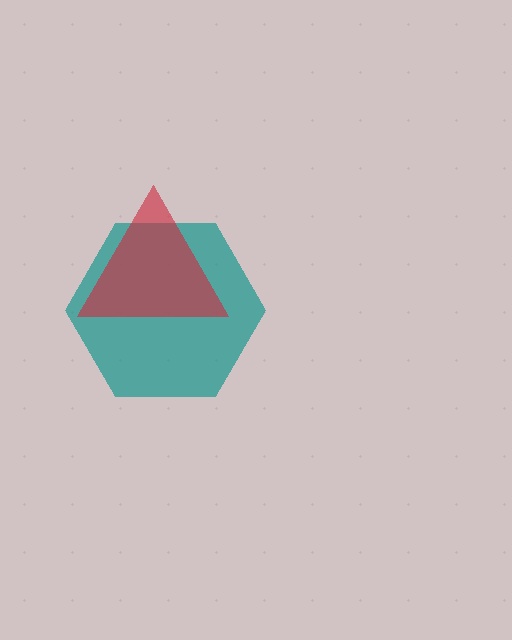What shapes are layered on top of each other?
The layered shapes are: a teal hexagon, a red triangle.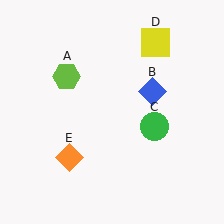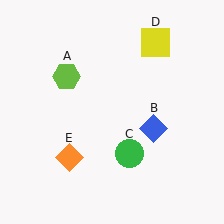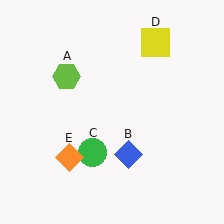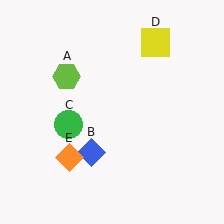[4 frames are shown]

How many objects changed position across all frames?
2 objects changed position: blue diamond (object B), green circle (object C).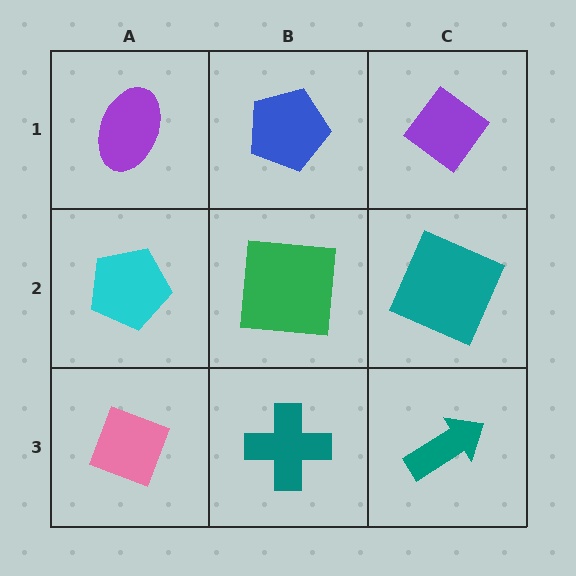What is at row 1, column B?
A blue pentagon.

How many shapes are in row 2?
3 shapes.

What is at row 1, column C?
A purple diamond.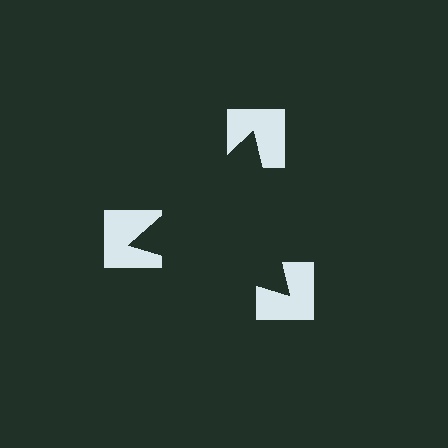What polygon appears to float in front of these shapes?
An illusory triangle — its edges are inferred from the aligned wedge cuts in the notched squares, not physically drawn.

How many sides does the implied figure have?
3 sides.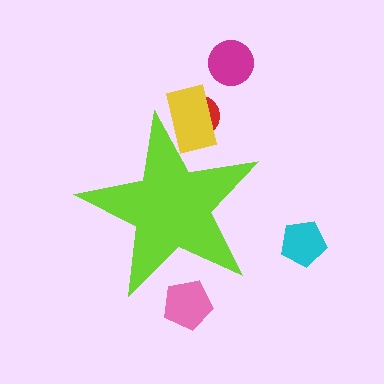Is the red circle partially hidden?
Yes, the red circle is partially hidden behind the lime star.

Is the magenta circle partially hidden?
No, the magenta circle is fully visible.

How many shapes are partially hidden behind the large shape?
3 shapes are partially hidden.